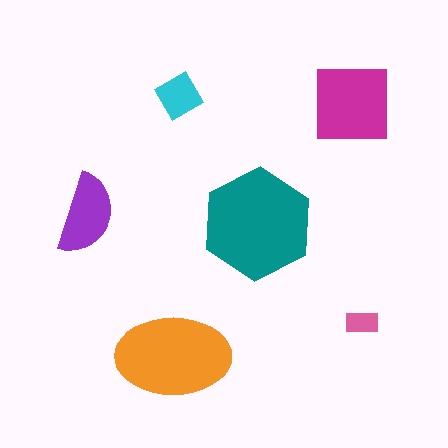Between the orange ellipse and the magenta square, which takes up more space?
The orange ellipse.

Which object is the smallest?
The pink rectangle.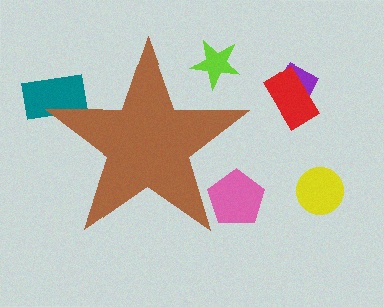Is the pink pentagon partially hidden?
Yes, the pink pentagon is partially hidden behind the brown star.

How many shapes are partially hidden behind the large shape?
3 shapes are partially hidden.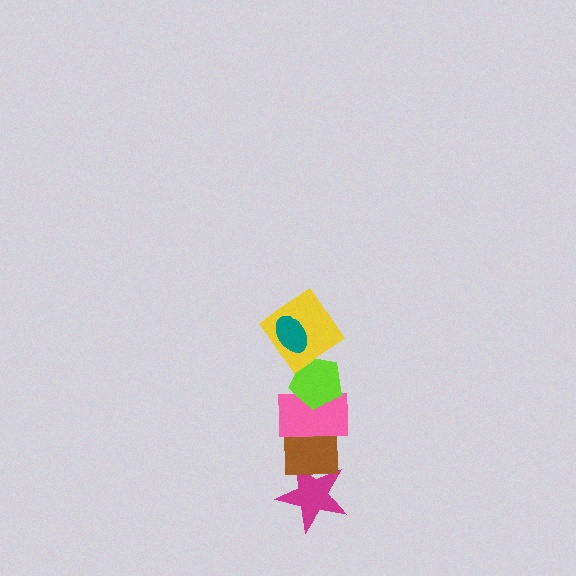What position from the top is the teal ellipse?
The teal ellipse is 1st from the top.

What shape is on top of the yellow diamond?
The teal ellipse is on top of the yellow diamond.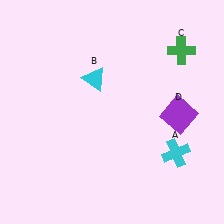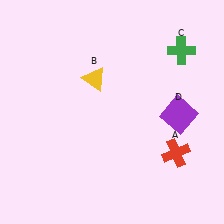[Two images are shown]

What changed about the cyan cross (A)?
In Image 1, A is cyan. In Image 2, it changed to red.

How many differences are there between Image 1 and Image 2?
There are 2 differences between the two images.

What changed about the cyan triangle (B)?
In Image 1, B is cyan. In Image 2, it changed to yellow.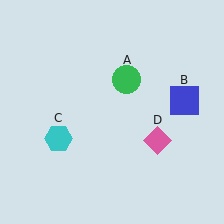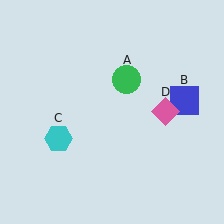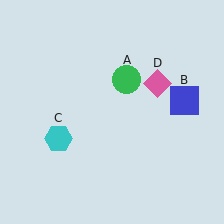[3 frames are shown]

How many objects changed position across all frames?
1 object changed position: pink diamond (object D).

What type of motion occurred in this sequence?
The pink diamond (object D) rotated counterclockwise around the center of the scene.